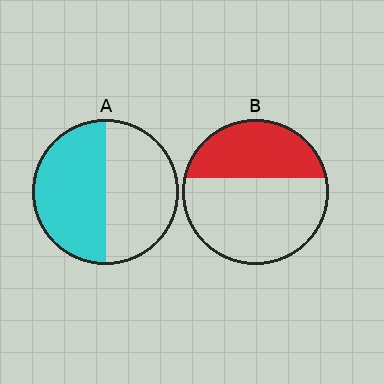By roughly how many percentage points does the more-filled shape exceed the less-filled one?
By roughly 15 percentage points (A over B).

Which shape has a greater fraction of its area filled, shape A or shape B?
Shape A.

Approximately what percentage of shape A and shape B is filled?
A is approximately 50% and B is approximately 40%.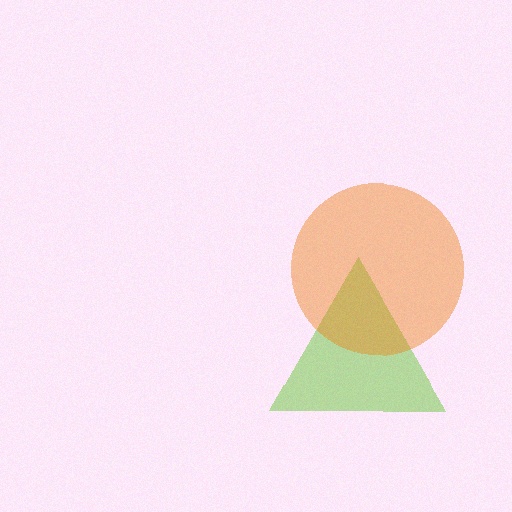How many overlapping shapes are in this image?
There are 2 overlapping shapes in the image.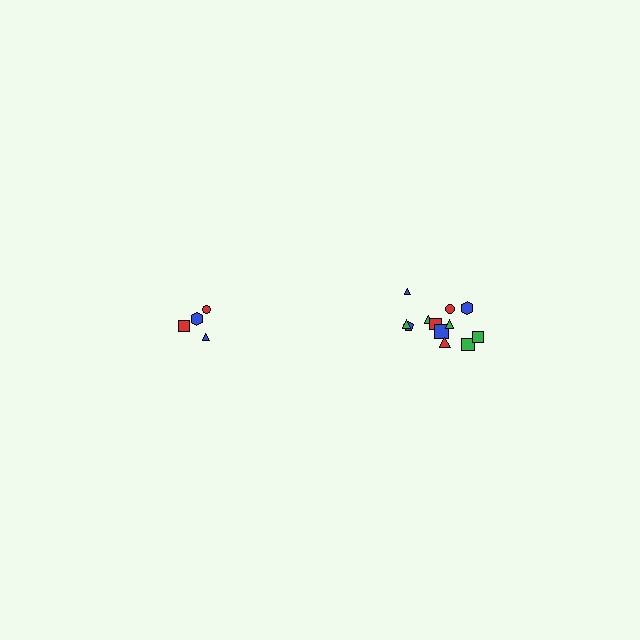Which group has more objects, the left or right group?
The right group.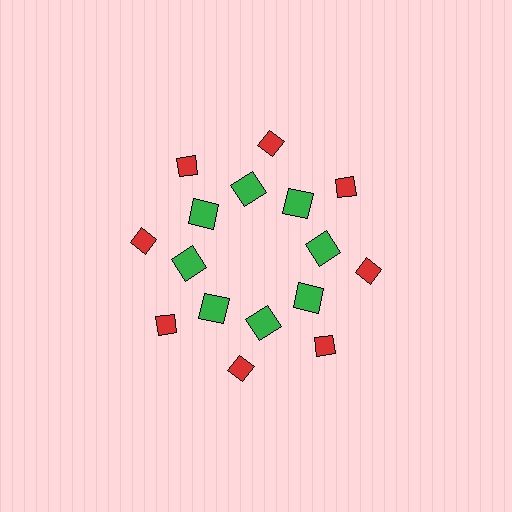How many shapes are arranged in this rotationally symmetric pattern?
There are 16 shapes, arranged in 8 groups of 2.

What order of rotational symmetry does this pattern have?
This pattern has 8-fold rotational symmetry.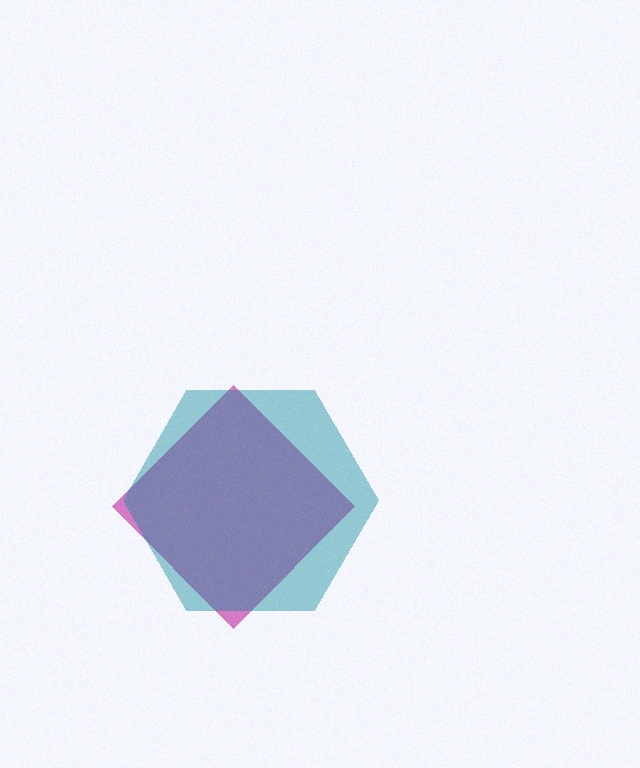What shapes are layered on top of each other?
The layered shapes are: a magenta diamond, a teal hexagon.